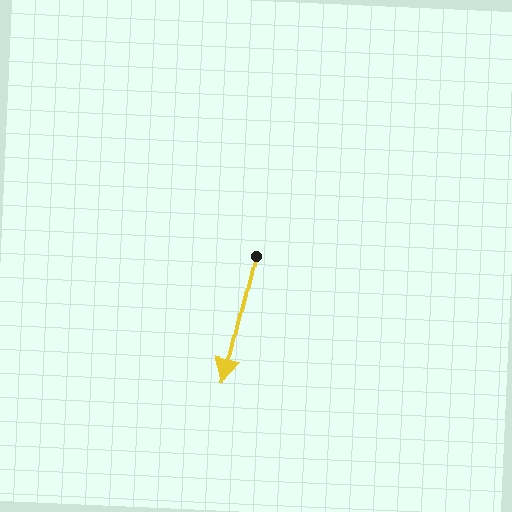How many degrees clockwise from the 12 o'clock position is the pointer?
Approximately 193 degrees.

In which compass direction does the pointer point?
South.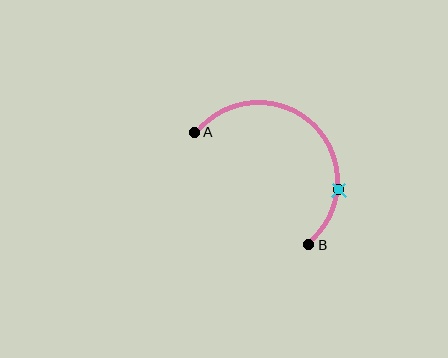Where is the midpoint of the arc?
The arc midpoint is the point on the curve farthest from the straight line joining A and B. It sits above and to the right of that line.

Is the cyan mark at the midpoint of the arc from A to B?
No. The cyan mark lies on the arc but is closer to endpoint B. The arc midpoint would be at the point on the curve equidistant along the arc from both A and B.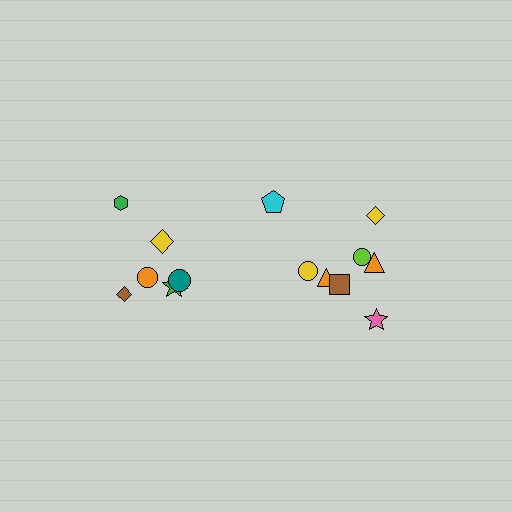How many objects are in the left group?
There are 6 objects.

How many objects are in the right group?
There are 8 objects.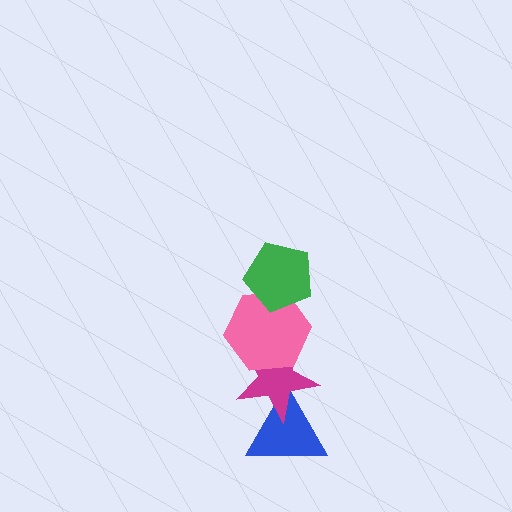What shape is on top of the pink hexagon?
The green pentagon is on top of the pink hexagon.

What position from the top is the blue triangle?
The blue triangle is 4th from the top.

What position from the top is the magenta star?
The magenta star is 3rd from the top.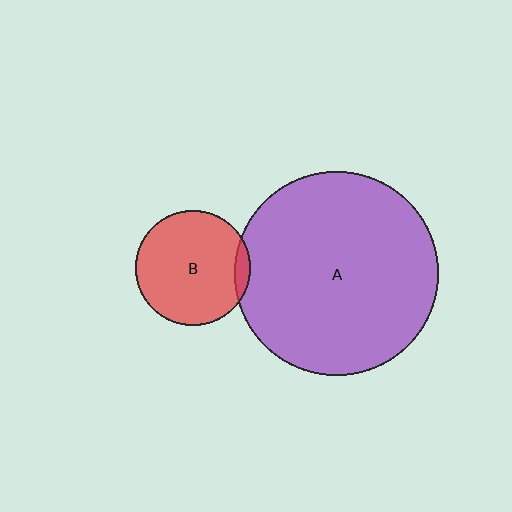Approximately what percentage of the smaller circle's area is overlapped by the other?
Approximately 5%.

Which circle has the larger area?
Circle A (purple).